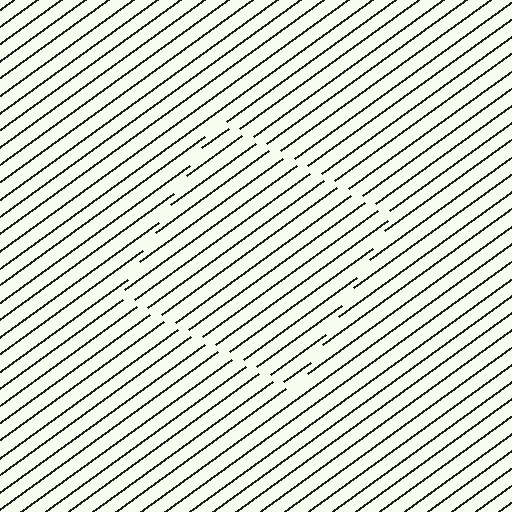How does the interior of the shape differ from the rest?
The interior of the shape contains the same grating, shifted by half a period — the contour is defined by the phase discontinuity where line-ends from the inner and outer gratings abut.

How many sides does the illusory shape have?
4 sides — the line-ends trace a square.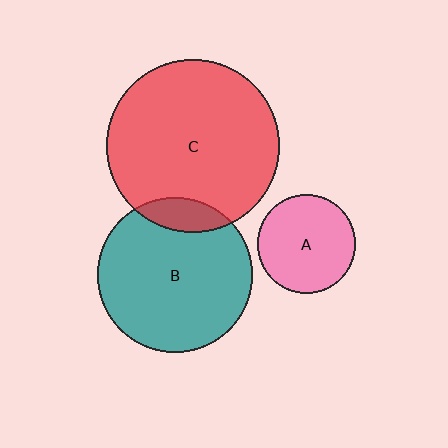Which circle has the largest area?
Circle C (red).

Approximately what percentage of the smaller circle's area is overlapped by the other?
Approximately 10%.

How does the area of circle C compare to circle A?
Approximately 3.1 times.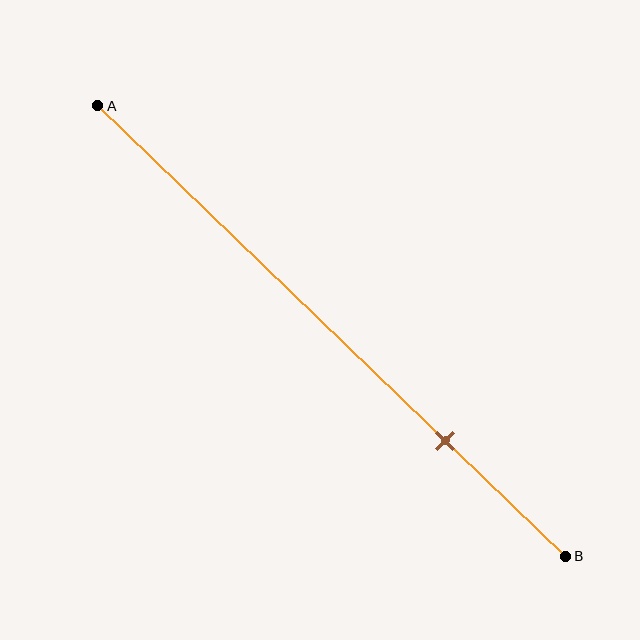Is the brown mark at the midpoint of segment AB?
No, the mark is at about 75% from A, not at the 50% midpoint.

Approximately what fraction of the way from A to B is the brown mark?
The brown mark is approximately 75% of the way from A to B.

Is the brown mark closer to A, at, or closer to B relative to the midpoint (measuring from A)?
The brown mark is closer to point B than the midpoint of segment AB.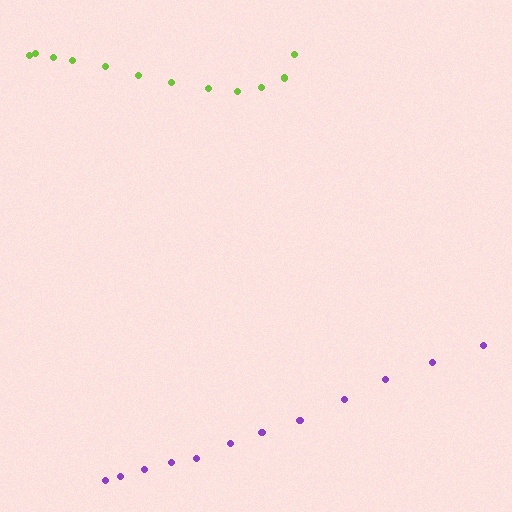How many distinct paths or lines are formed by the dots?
There are 2 distinct paths.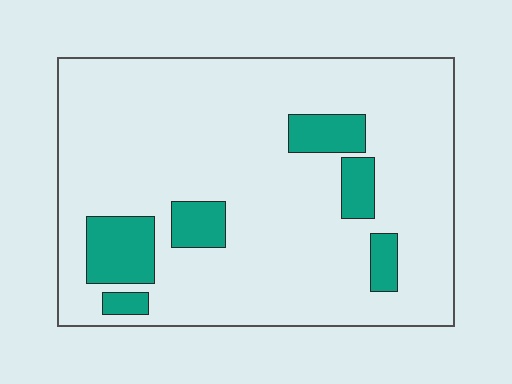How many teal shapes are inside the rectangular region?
6.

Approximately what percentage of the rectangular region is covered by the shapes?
Approximately 15%.